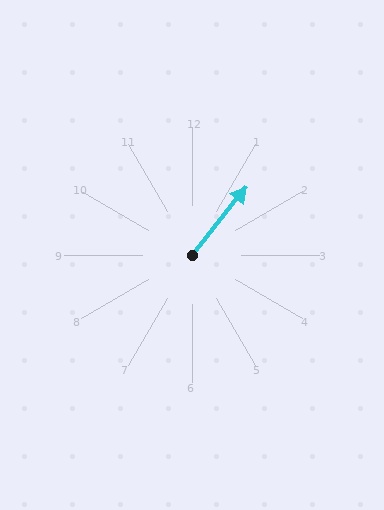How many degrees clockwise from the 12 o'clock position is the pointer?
Approximately 38 degrees.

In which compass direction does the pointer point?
Northeast.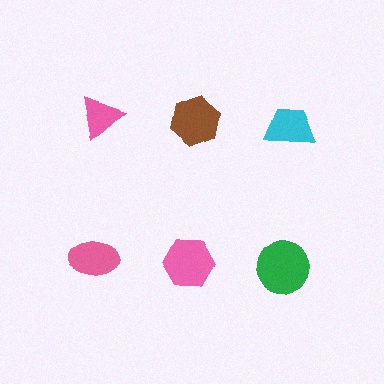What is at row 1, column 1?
A pink triangle.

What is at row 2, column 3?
A green circle.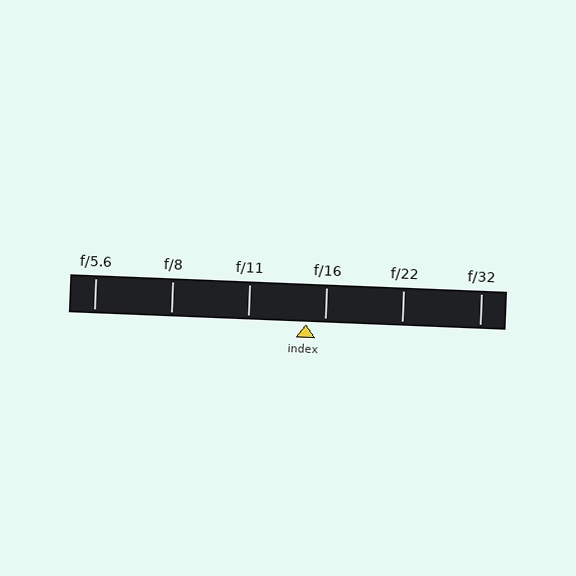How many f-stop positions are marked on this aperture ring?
There are 6 f-stop positions marked.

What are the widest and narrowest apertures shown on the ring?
The widest aperture shown is f/5.6 and the narrowest is f/32.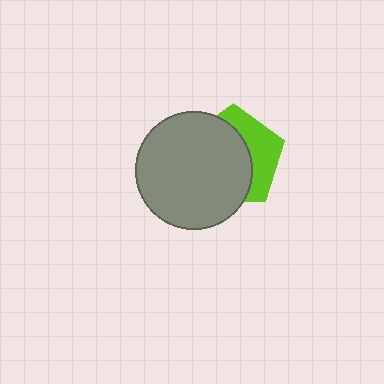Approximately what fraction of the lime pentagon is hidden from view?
Roughly 63% of the lime pentagon is hidden behind the gray circle.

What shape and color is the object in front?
The object in front is a gray circle.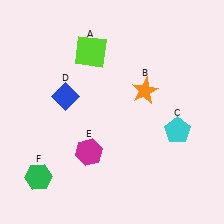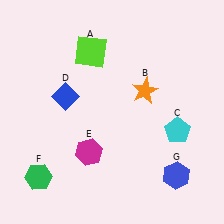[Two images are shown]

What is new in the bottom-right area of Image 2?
A blue hexagon (G) was added in the bottom-right area of Image 2.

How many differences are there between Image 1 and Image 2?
There is 1 difference between the two images.